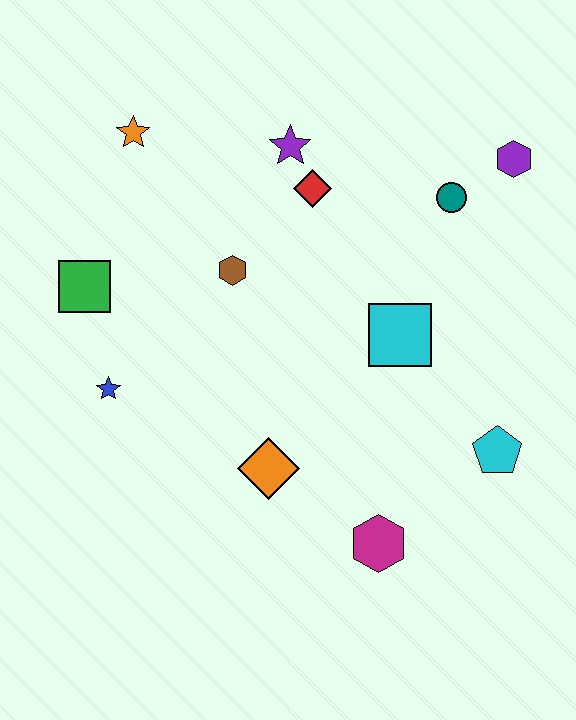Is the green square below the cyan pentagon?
No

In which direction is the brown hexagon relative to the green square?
The brown hexagon is to the right of the green square.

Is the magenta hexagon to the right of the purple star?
Yes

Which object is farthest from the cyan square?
The orange star is farthest from the cyan square.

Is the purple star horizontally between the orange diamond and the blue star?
No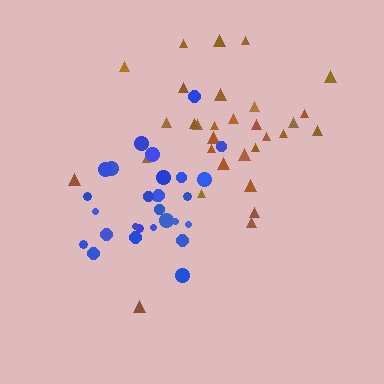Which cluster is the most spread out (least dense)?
Brown.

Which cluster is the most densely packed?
Blue.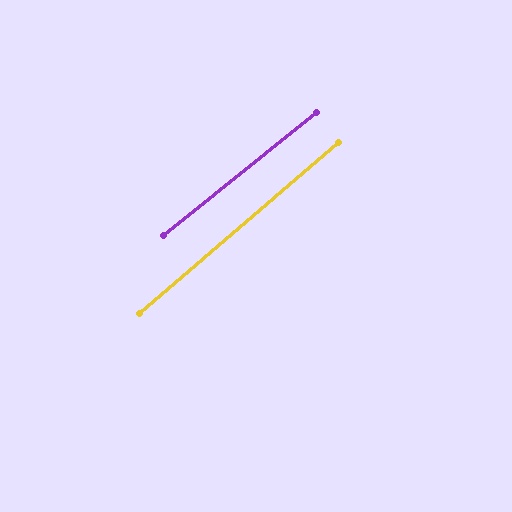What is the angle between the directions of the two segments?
Approximately 2 degrees.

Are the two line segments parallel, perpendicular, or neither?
Parallel — their directions differ by only 1.7°.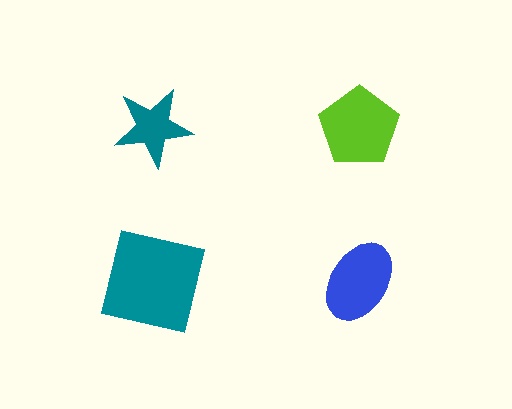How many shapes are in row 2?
2 shapes.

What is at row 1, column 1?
A teal star.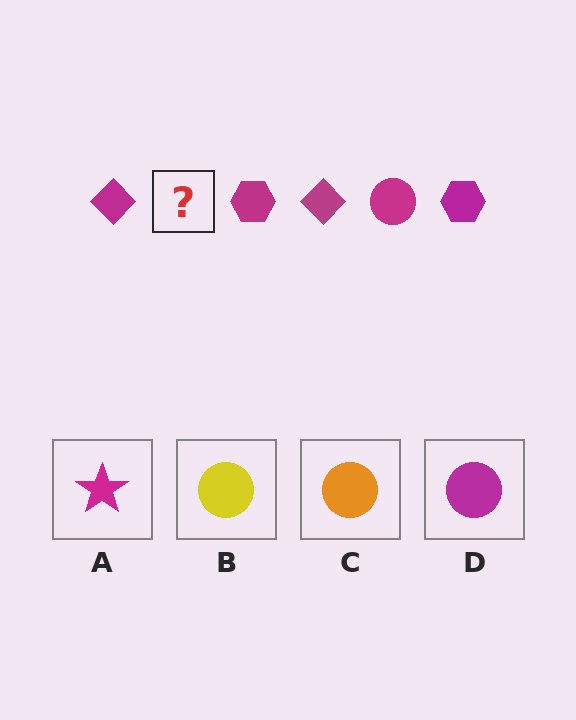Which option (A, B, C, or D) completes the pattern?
D.